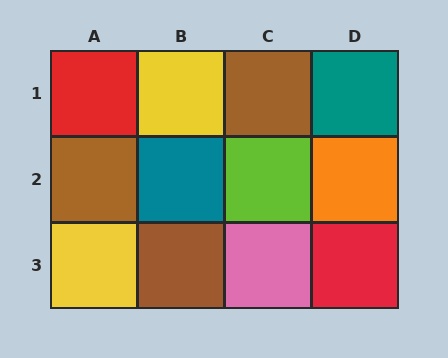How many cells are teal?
2 cells are teal.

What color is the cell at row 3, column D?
Red.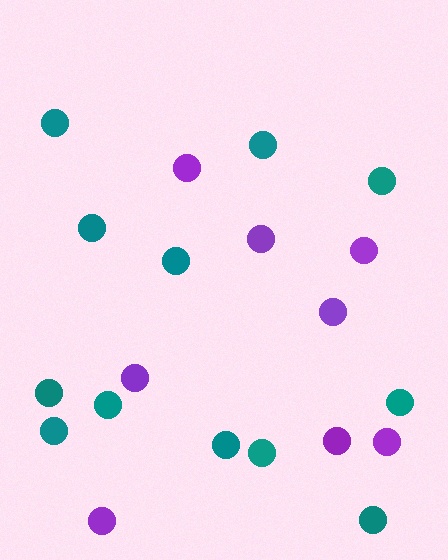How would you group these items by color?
There are 2 groups: one group of teal circles (12) and one group of purple circles (8).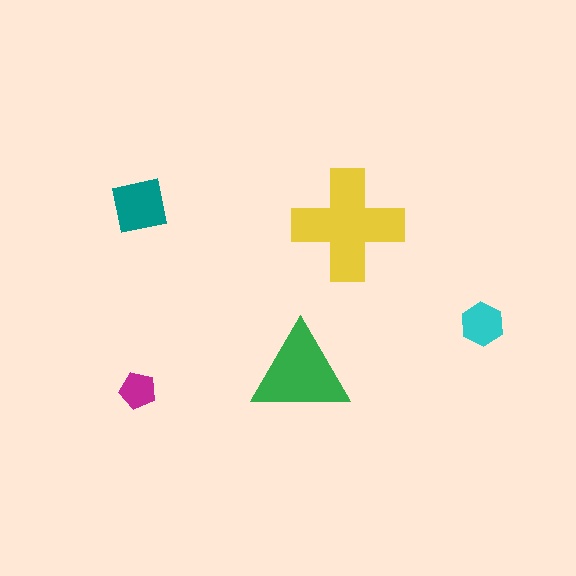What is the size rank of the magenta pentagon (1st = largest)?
5th.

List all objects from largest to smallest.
The yellow cross, the green triangle, the teal square, the cyan hexagon, the magenta pentagon.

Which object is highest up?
The teal square is topmost.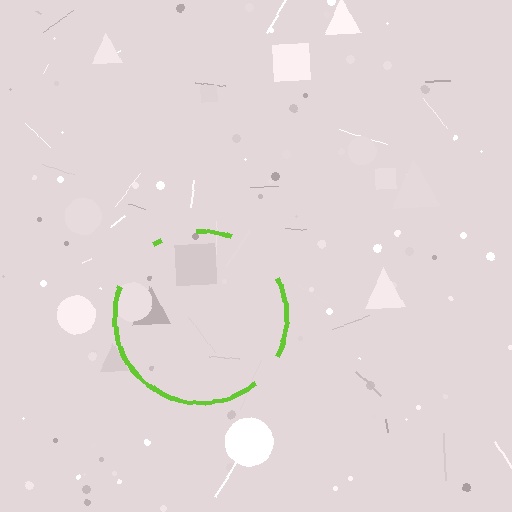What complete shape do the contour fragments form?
The contour fragments form a circle.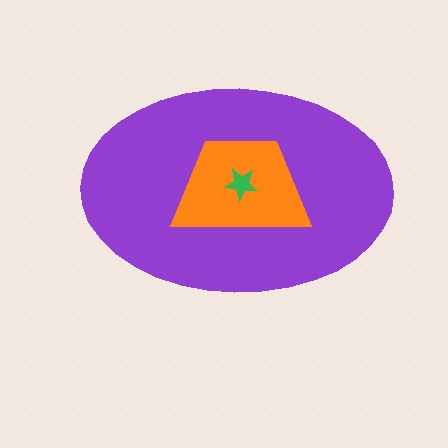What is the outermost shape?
The purple ellipse.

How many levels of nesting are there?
3.